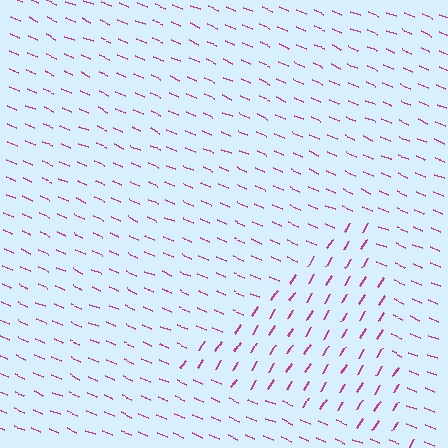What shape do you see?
I see a triangle.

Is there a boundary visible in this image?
Yes, there is a texture boundary formed by a change in line orientation.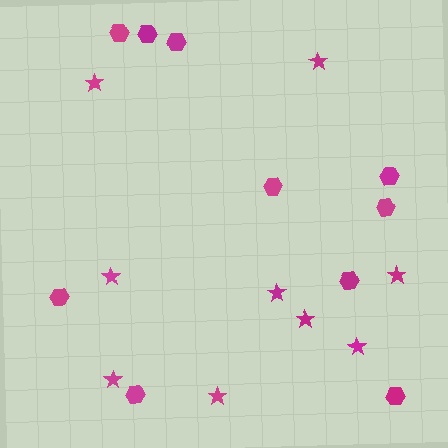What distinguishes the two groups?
There are 2 groups: one group of hexagons (10) and one group of stars (9).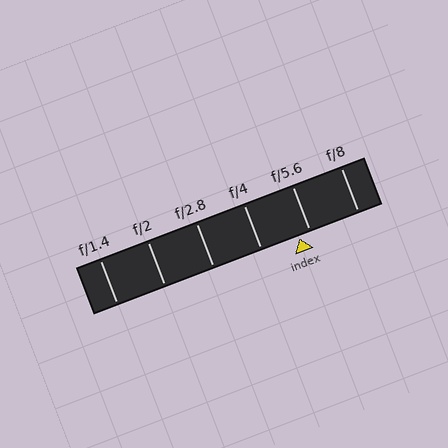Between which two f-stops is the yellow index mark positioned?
The index mark is between f/4 and f/5.6.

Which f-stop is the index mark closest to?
The index mark is closest to f/5.6.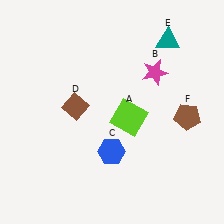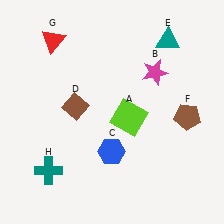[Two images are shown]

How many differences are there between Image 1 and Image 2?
There are 2 differences between the two images.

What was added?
A red triangle (G), a teal cross (H) were added in Image 2.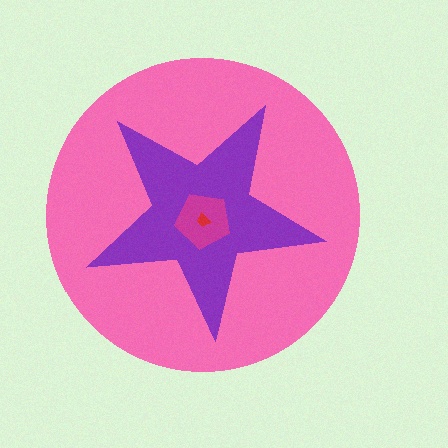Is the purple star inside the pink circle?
Yes.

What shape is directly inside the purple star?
The magenta pentagon.